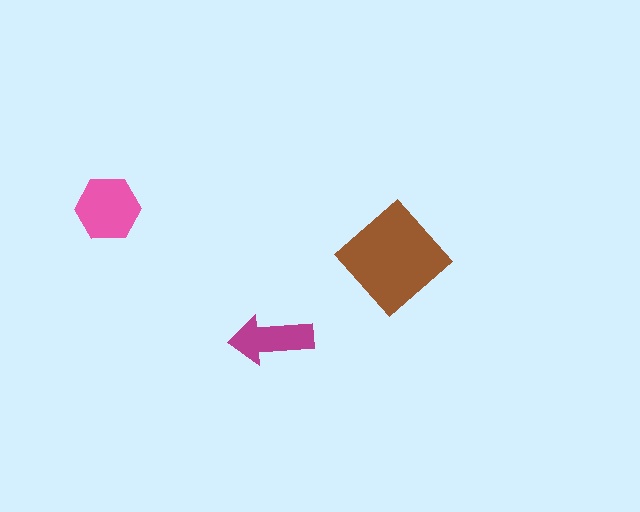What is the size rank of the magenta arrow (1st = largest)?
3rd.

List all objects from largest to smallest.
The brown diamond, the pink hexagon, the magenta arrow.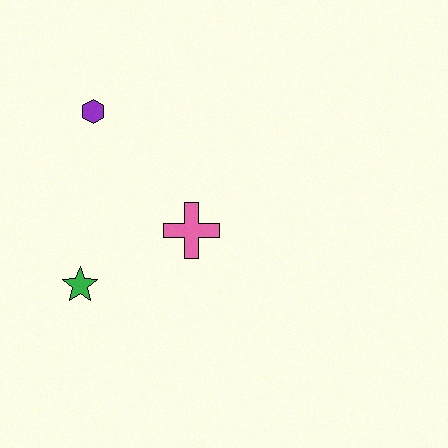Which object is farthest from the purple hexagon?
The green star is farthest from the purple hexagon.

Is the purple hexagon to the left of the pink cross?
Yes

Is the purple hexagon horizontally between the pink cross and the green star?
Yes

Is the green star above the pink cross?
No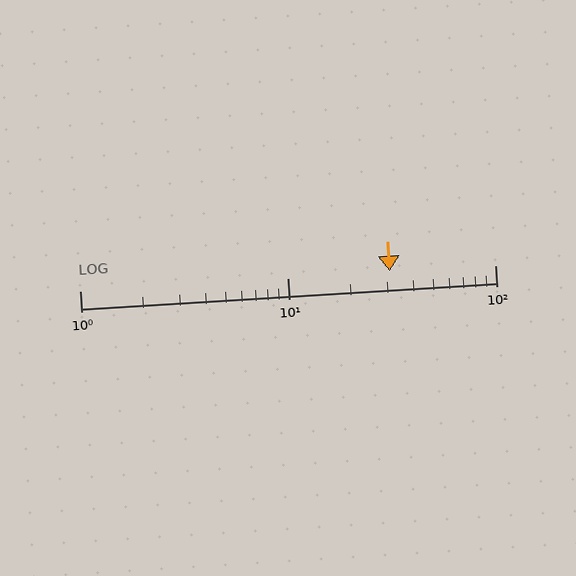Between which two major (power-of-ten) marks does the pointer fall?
The pointer is between 10 and 100.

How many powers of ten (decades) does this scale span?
The scale spans 2 decades, from 1 to 100.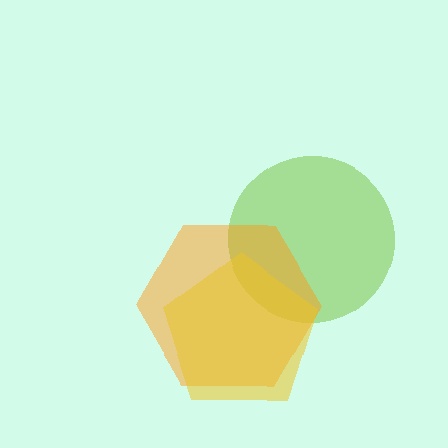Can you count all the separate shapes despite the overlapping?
Yes, there are 3 separate shapes.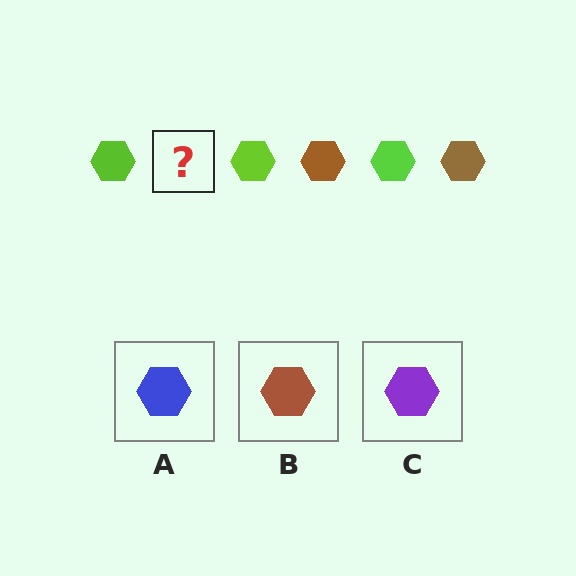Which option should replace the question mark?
Option B.